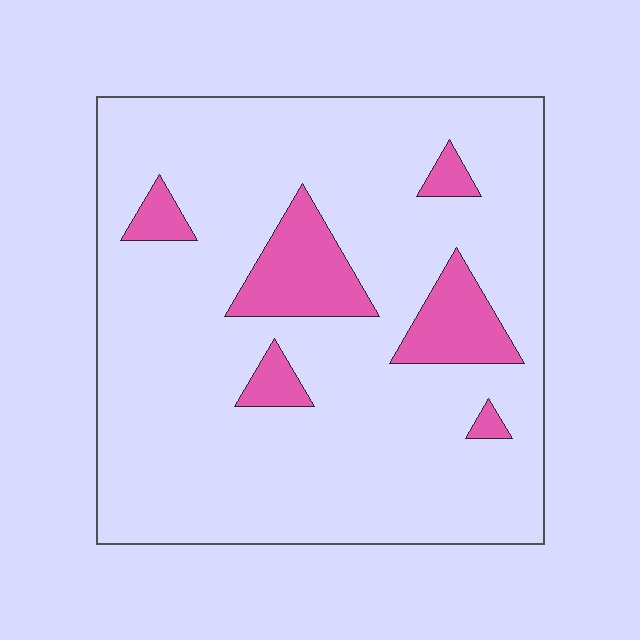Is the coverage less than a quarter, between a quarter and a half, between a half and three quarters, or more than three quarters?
Less than a quarter.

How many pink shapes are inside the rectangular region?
6.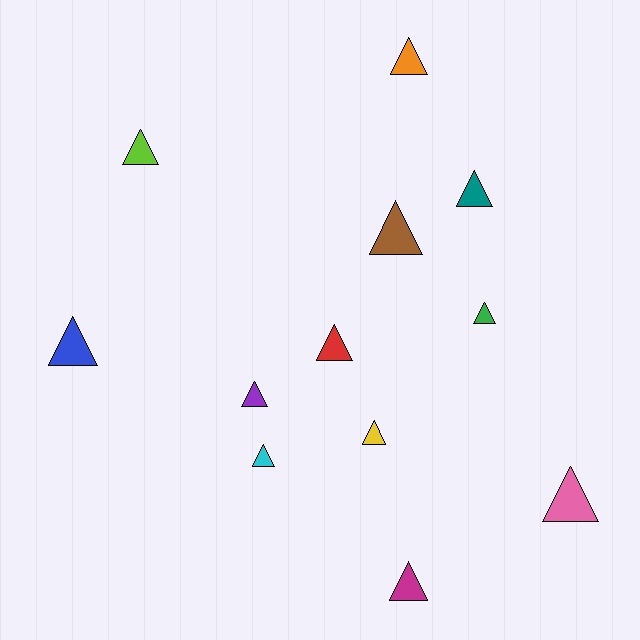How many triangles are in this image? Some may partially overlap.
There are 12 triangles.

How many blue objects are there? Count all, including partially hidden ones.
There is 1 blue object.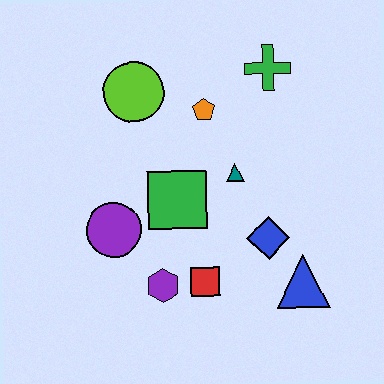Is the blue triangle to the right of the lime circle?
Yes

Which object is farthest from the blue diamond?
The lime circle is farthest from the blue diamond.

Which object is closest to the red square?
The purple hexagon is closest to the red square.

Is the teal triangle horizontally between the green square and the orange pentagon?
No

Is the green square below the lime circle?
Yes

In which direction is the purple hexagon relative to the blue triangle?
The purple hexagon is to the left of the blue triangle.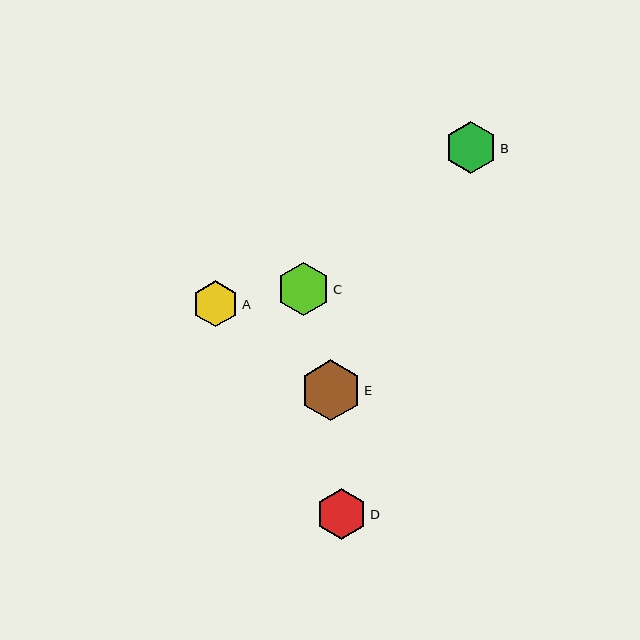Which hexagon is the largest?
Hexagon E is the largest with a size of approximately 61 pixels.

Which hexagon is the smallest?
Hexagon A is the smallest with a size of approximately 46 pixels.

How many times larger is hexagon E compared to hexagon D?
Hexagon E is approximately 1.2 times the size of hexagon D.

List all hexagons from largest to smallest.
From largest to smallest: E, C, B, D, A.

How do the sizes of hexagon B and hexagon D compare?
Hexagon B and hexagon D are approximately the same size.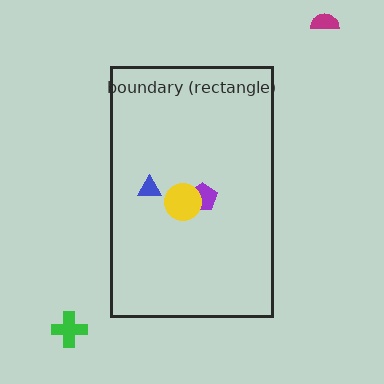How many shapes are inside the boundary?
4 inside, 2 outside.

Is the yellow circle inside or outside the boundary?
Inside.